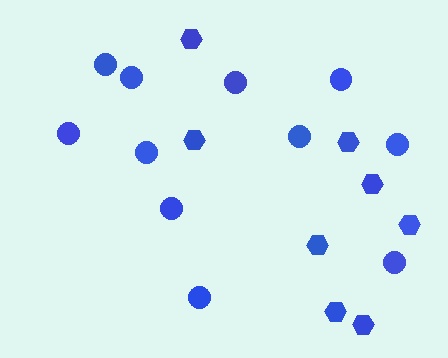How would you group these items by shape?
There are 2 groups: one group of circles (11) and one group of hexagons (8).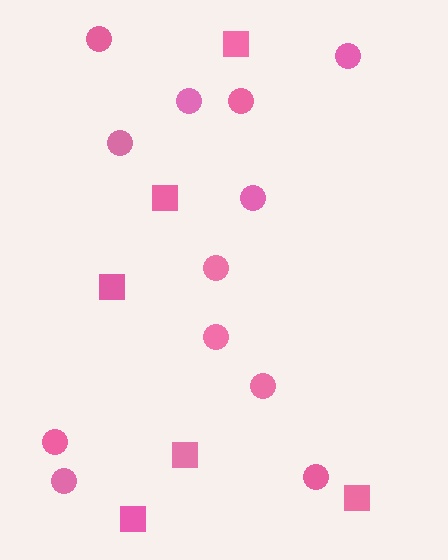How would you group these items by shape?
There are 2 groups: one group of circles (12) and one group of squares (6).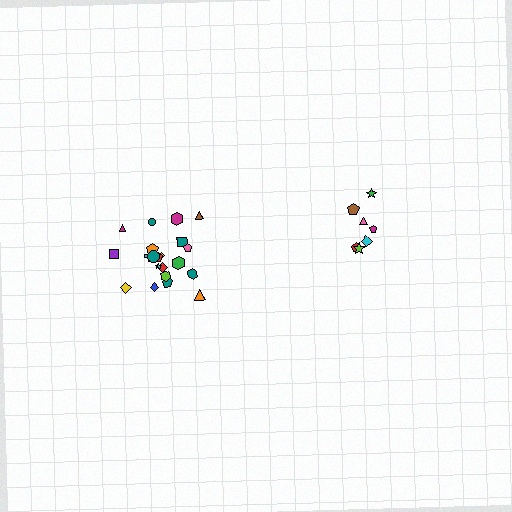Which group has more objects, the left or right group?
The left group.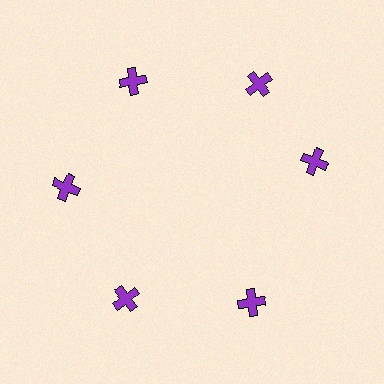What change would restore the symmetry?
The symmetry would be restored by rotating it back into even spacing with its neighbors so that all 6 crosses sit at equal angles and equal distance from the center.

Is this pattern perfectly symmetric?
No. The 6 purple crosses are arranged in a ring, but one element near the 3 o'clock position is rotated out of alignment along the ring, breaking the 6-fold rotational symmetry.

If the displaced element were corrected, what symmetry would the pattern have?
It would have 6-fold rotational symmetry — the pattern would map onto itself every 60 degrees.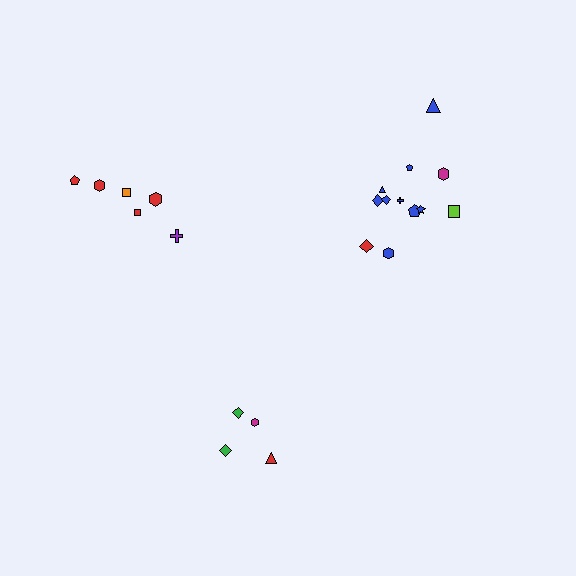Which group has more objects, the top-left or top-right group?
The top-right group.